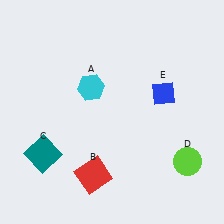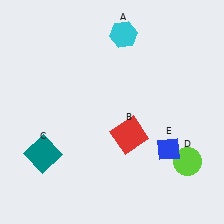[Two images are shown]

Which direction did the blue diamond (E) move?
The blue diamond (E) moved down.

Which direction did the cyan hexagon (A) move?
The cyan hexagon (A) moved up.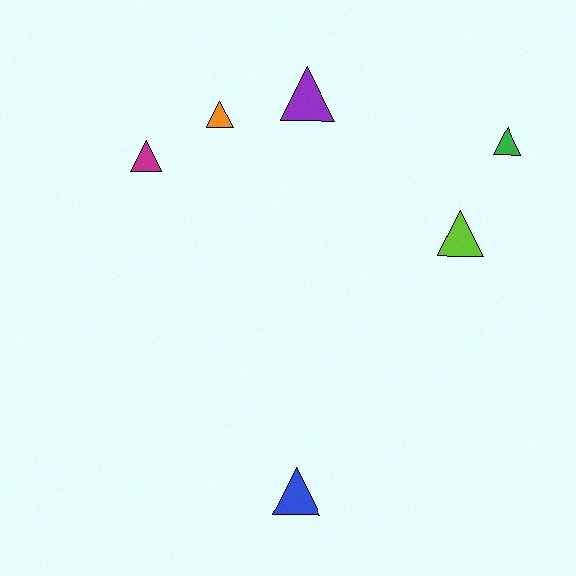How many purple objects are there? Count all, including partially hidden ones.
There is 1 purple object.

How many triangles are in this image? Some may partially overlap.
There are 6 triangles.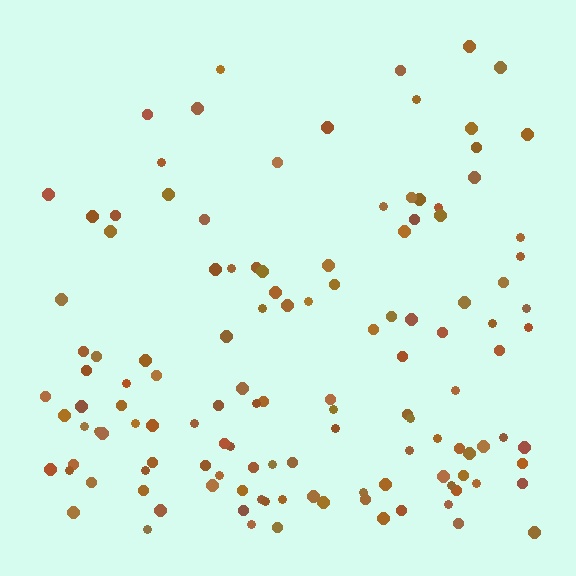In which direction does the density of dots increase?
From top to bottom, with the bottom side densest.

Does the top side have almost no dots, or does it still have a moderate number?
Still a moderate number, just noticeably fewer than the bottom.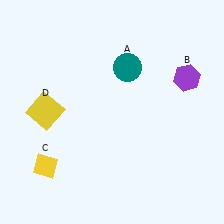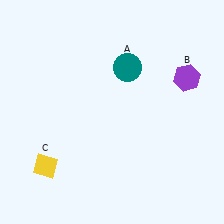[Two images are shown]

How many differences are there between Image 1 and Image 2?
There is 1 difference between the two images.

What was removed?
The yellow square (D) was removed in Image 2.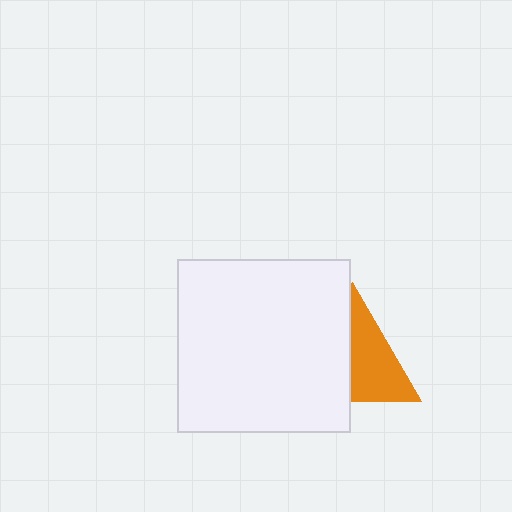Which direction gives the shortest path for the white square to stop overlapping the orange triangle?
Moving left gives the shortest separation.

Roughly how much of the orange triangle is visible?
About half of it is visible (roughly 51%).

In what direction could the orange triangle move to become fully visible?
The orange triangle could move right. That would shift it out from behind the white square entirely.